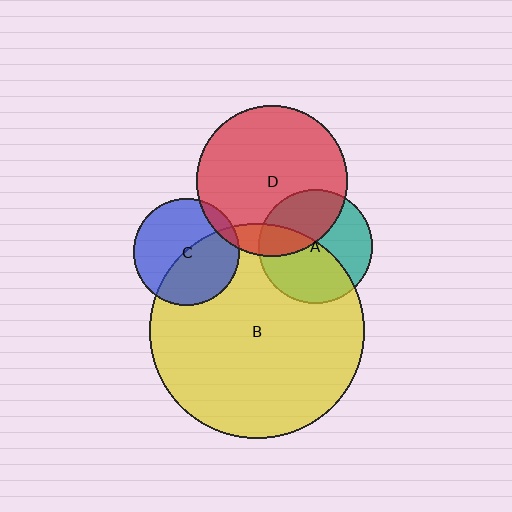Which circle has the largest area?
Circle B (yellow).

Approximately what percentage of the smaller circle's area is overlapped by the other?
Approximately 45%.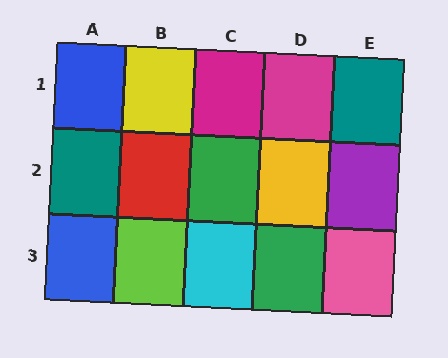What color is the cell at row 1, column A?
Blue.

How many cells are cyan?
1 cell is cyan.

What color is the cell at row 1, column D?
Magenta.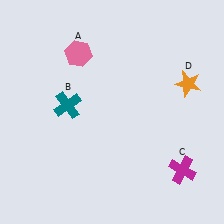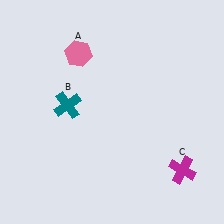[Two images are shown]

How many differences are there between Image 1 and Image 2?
There is 1 difference between the two images.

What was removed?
The orange star (D) was removed in Image 2.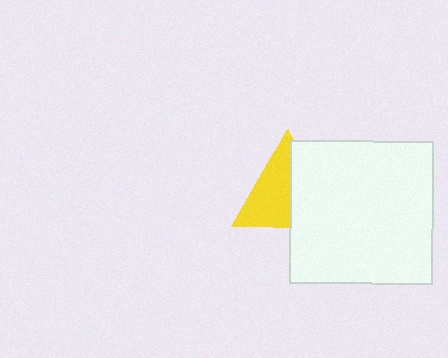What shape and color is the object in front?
The object in front is a white square.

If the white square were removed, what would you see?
You would see the complete yellow triangle.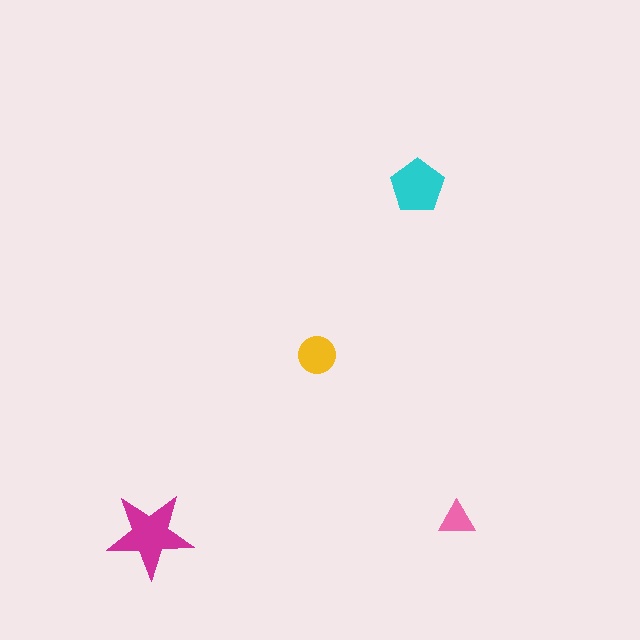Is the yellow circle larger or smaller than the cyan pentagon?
Smaller.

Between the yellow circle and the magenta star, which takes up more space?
The magenta star.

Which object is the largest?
The magenta star.